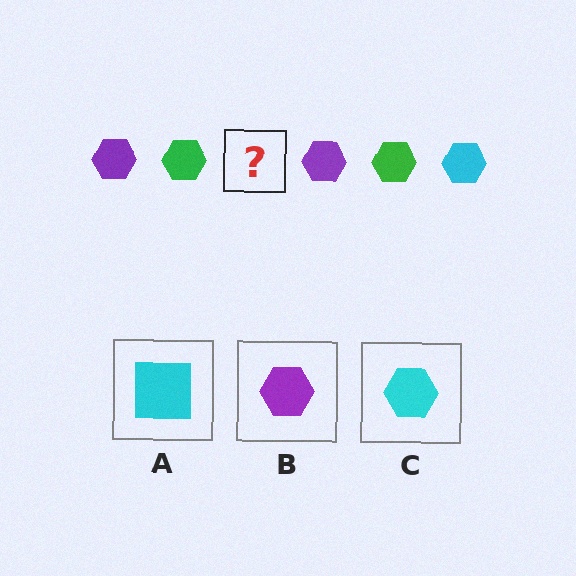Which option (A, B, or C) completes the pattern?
C.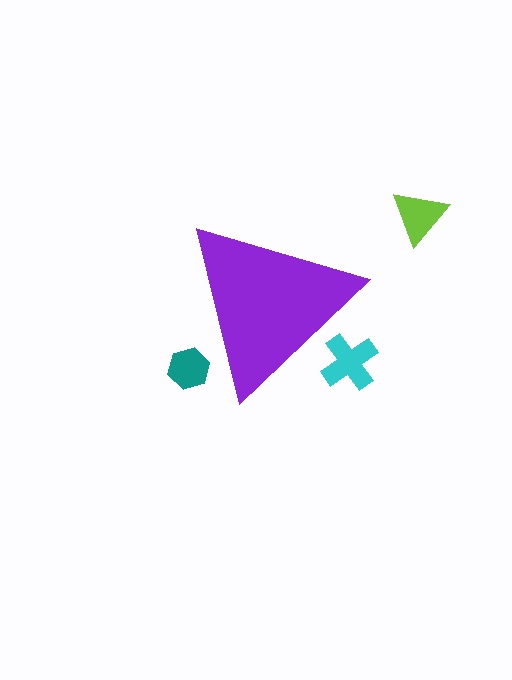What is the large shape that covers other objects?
A purple triangle.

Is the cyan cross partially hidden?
Yes, the cyan cross is partially hidden behind the purple triangle.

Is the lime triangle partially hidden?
No, the lime triangle is fully visible.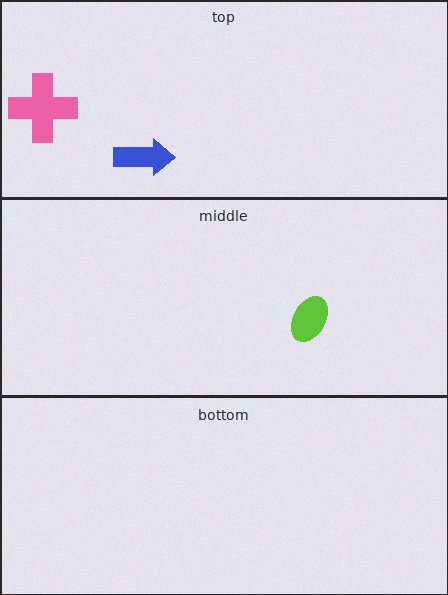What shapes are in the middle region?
The lime ellipse.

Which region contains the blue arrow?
The top region.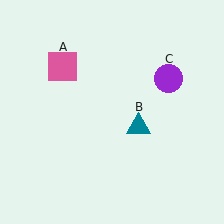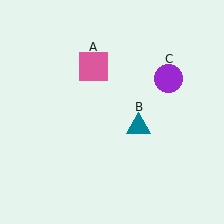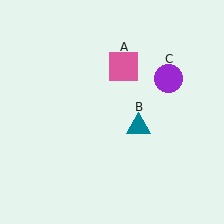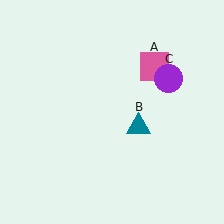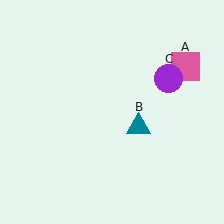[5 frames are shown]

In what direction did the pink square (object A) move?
The pink square (object A) moved right.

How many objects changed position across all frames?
1 object changed position: pink square (object A).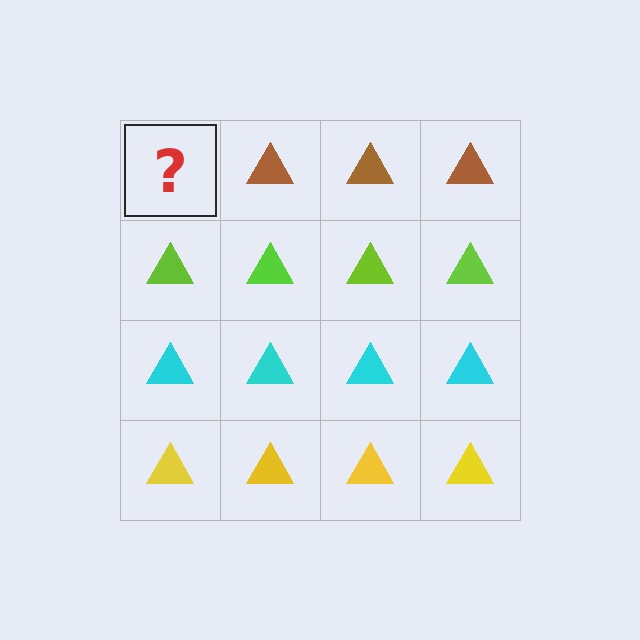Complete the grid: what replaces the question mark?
The question mark should be replaced with a brown triangle.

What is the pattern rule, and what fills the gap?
The rule is that each row has a consistent color. The gap should be filled with a brown triangle.